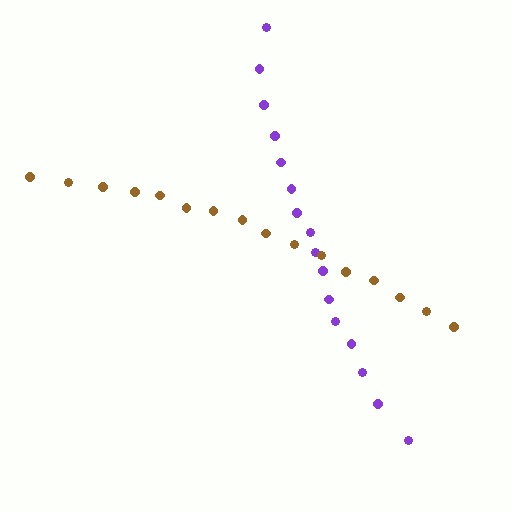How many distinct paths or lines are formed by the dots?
There are 2 distinct paths.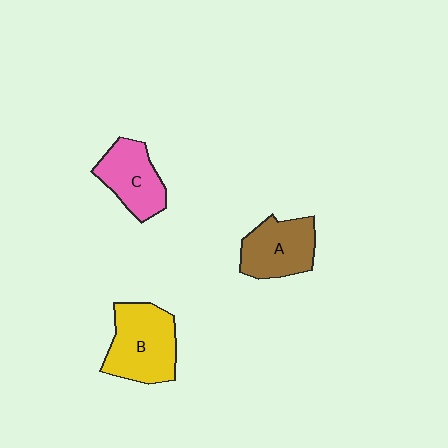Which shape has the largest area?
Shape B (yellow).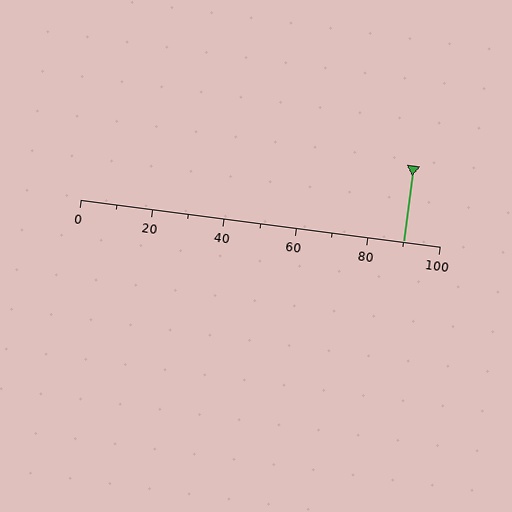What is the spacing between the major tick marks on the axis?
The major ticks are spaced 20 apart.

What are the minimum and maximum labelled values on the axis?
The axis runs from 0 to 100.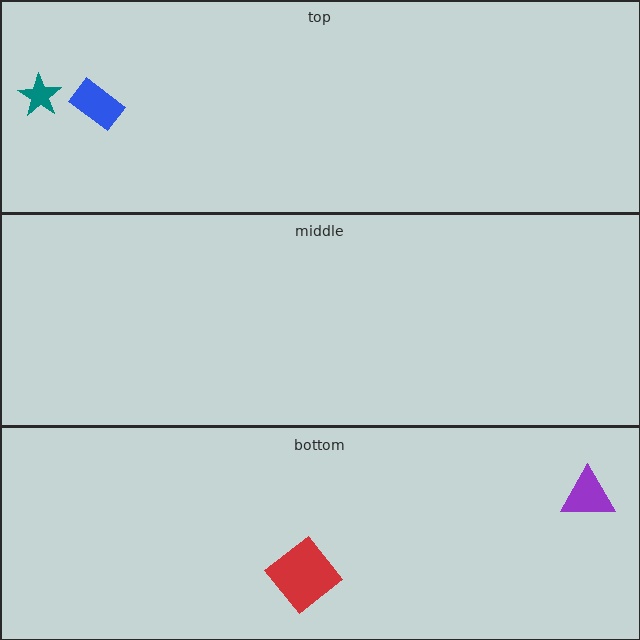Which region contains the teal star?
The top region.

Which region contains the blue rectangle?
The top region.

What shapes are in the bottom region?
The red diamond, the purple triangle.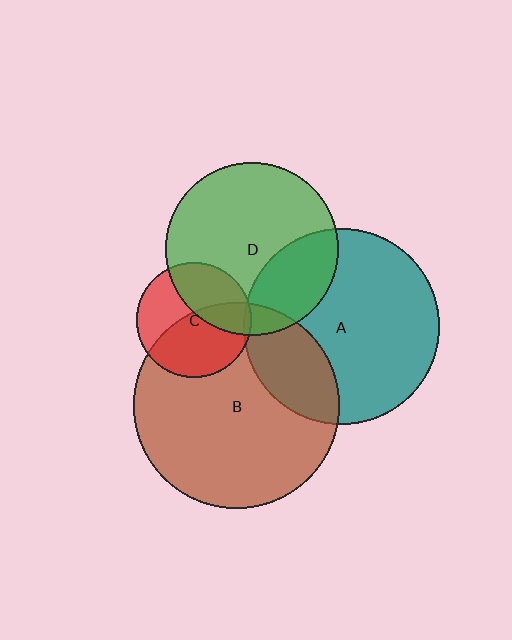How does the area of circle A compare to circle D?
Approximately 1.3 times.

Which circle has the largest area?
Circle B (brown).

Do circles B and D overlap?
Yes.